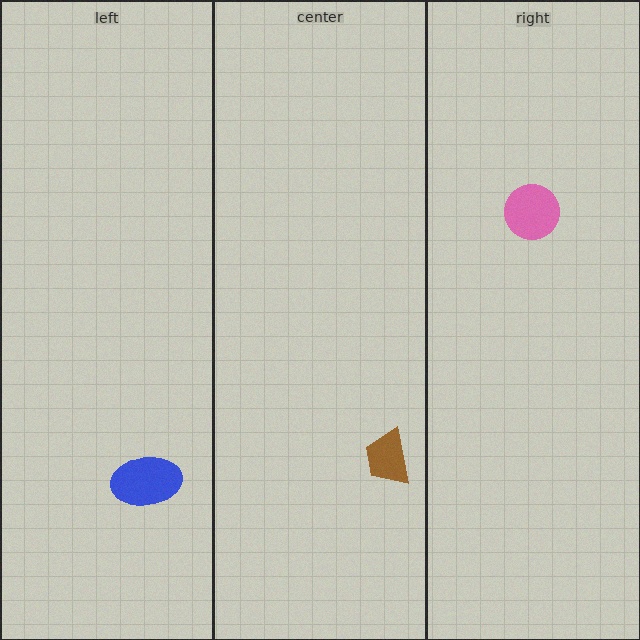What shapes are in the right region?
The pink circle.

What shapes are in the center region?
The brown trapezoid.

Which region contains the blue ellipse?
The left region.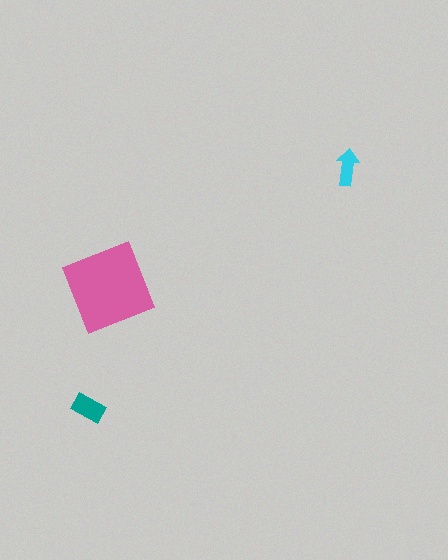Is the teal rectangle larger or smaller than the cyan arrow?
Larger.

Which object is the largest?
The pink square.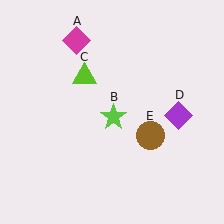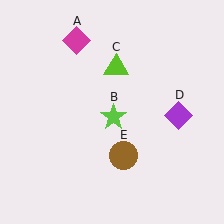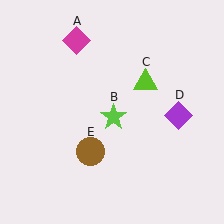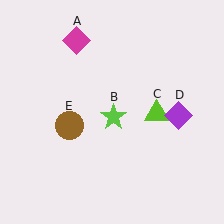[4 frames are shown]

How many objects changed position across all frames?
2 objects changed position: lime triangle (object C), brown circle (object E).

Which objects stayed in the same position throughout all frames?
Magenta diamond (object A) and lime star (object B) and purple diamond (object D) remained stationary.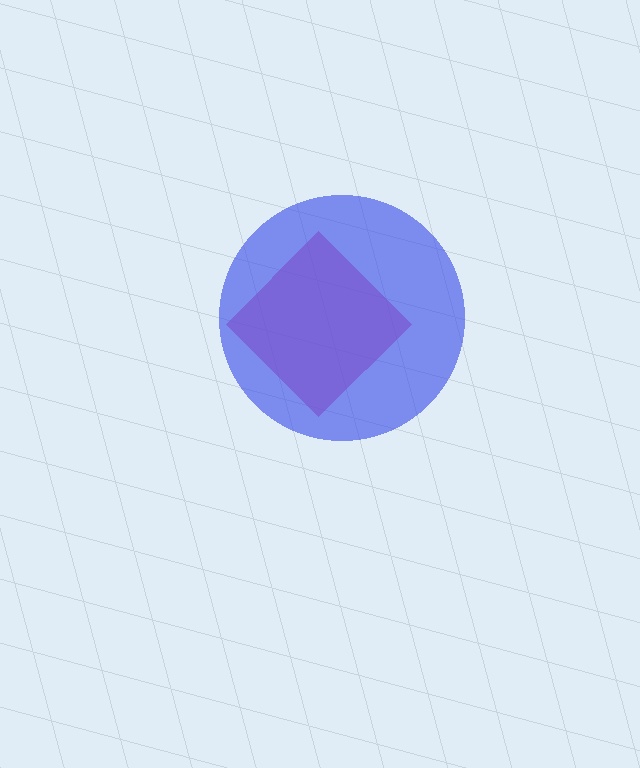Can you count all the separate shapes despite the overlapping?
Yes, there are 2 separate shapes.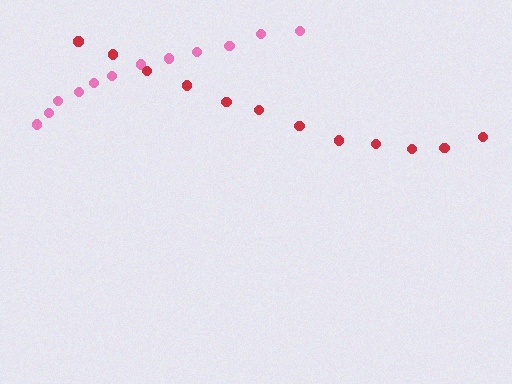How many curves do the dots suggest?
There are 2 distinct paths.